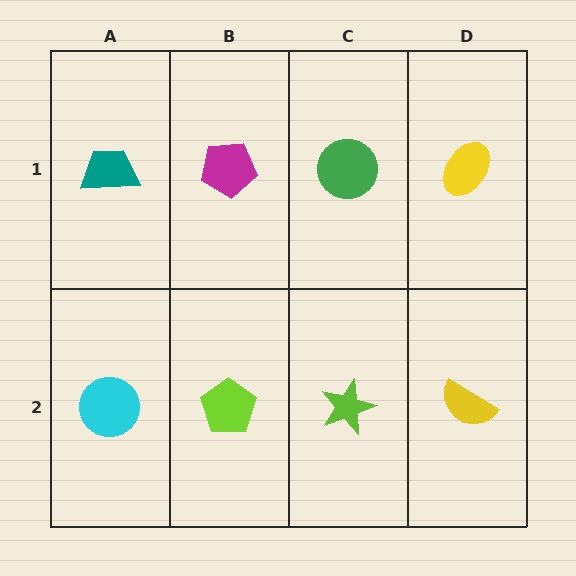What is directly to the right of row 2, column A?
A lime pentagon.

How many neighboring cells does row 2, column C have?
3.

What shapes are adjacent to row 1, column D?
A yellow semicircle (row 2, column D), a green circle (row 1, column C).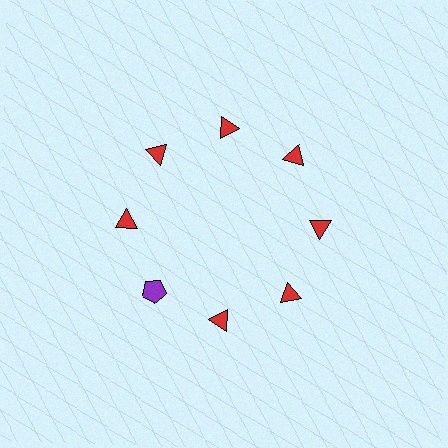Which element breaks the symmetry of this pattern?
The purple pentagon at roughly the 8 o'clock position breaks the symmetry. All other shapes are red triangles.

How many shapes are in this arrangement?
There are 8 shapes arranged in a ring pattern.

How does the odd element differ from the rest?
It differs in both color (purple instead of red) and shape (pentagon instead of triangle).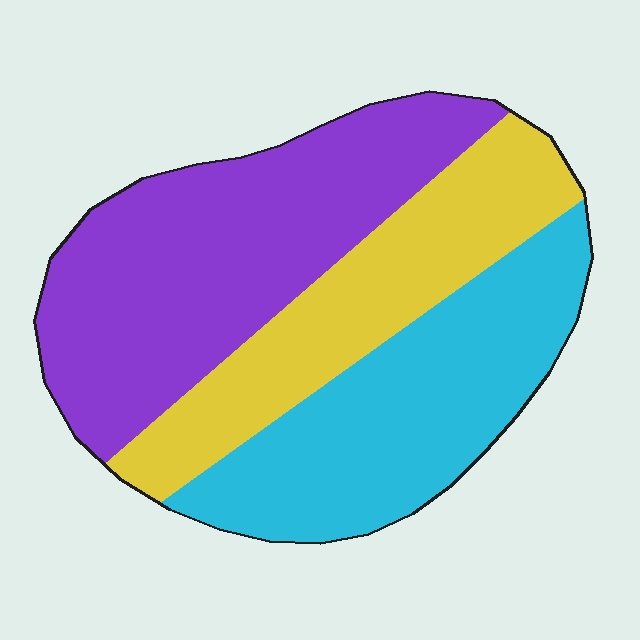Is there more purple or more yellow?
Purple.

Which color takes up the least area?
Yellow, at roughly 25%.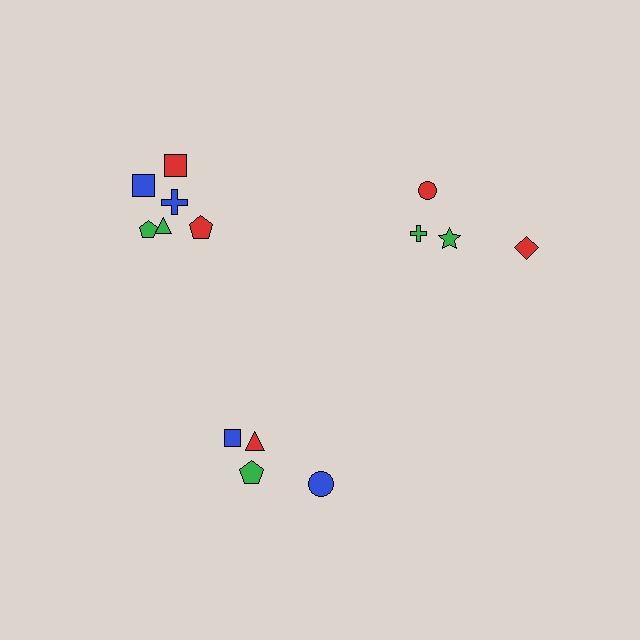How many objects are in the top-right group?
There are 4 objects.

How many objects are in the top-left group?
There are 6 objects.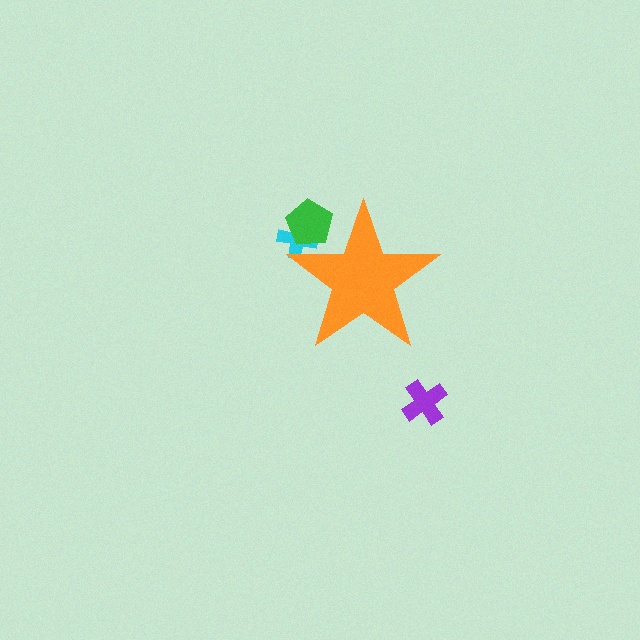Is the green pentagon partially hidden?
Yes, the green pentagon is partially hidden behind the orange star.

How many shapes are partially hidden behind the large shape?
2 shapes are partially hidden.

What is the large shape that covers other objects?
An orange star.